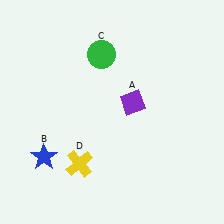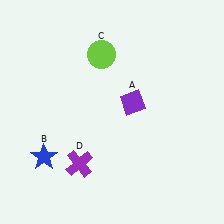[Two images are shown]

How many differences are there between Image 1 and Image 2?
There are 2 differences between the two images.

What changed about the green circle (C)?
In Image 1, C is green. In Image 2, it changed to lime.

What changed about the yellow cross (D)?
In Image 1, D is yellow. In Image 2, it changed to purple.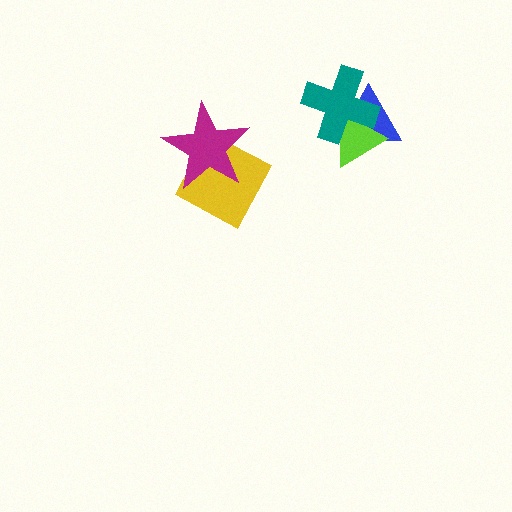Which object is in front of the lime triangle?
The teal cross is in front of the lime triangle.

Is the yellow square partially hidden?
Yes, it is partially covered by another shape.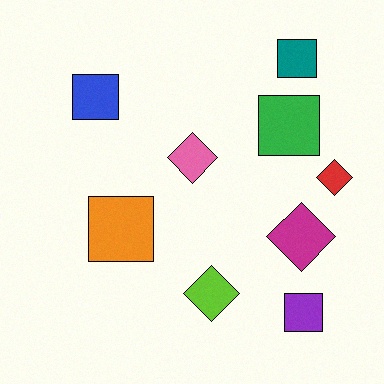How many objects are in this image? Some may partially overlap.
There are 9 objects.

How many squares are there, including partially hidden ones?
There are 5 squares.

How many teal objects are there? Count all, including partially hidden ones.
There is 1 teal object.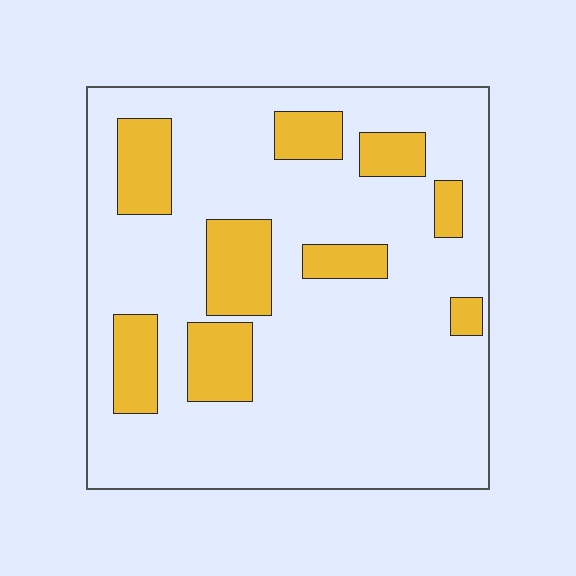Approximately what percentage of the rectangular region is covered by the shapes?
Approximately 20%.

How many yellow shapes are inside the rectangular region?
9.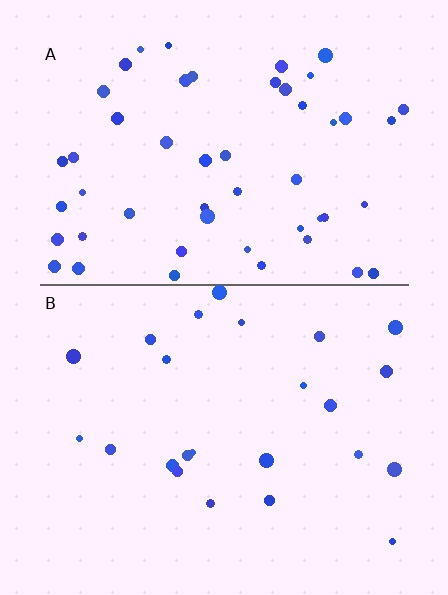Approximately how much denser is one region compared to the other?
Approximately 2.1× — region A over region B.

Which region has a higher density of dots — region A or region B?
A (the top).